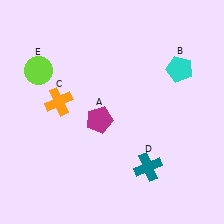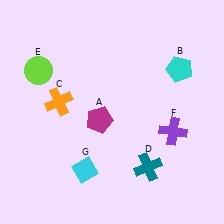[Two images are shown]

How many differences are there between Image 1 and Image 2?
There are 2 differences between the two images.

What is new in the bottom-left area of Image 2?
A cyan diamond (G) was added in the bottom-left area of Image 2.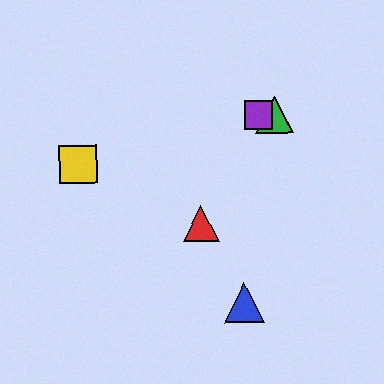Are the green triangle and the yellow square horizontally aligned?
No, the green triangle is at y≈115 and the yellow square is at y≈164.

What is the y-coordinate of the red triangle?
The red triangle is at y≈224.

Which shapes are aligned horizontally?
The green triangle, the purple square are aligned horizontally.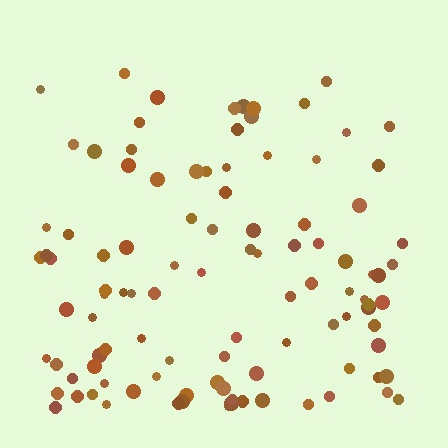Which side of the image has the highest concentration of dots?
The bottom.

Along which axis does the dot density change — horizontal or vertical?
Vertical.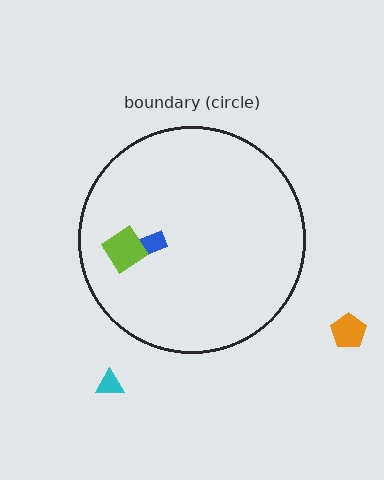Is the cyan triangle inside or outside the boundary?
Outside.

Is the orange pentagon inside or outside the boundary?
Outside.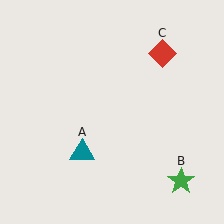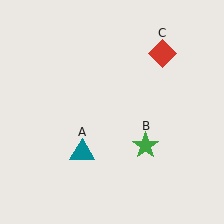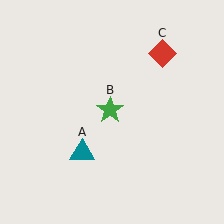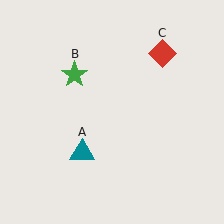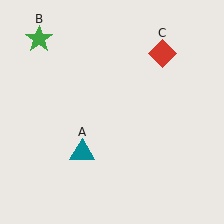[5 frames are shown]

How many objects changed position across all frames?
1 object changed position: green star (object B).